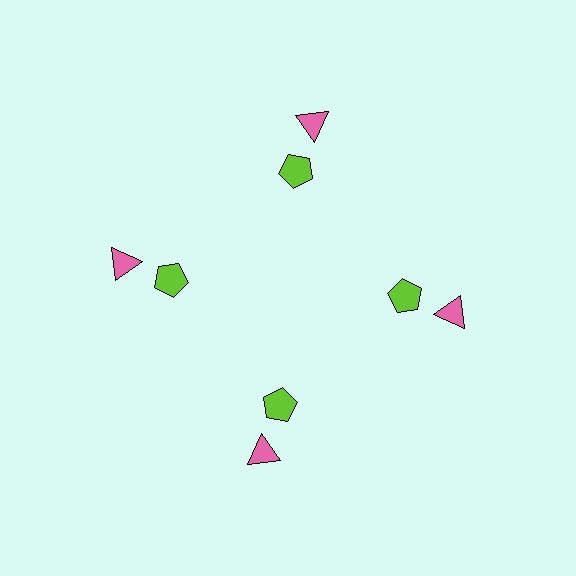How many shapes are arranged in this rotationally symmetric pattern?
There are 8 shapes, arranged in 4 groups of 2.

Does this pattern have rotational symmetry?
Yes, this pattern has 4-fold rotational symmetry. It looks the same after rotating 90 degrees around the center.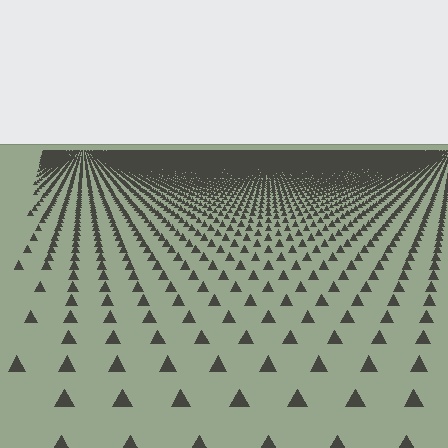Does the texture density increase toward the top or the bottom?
Density increases toward the top.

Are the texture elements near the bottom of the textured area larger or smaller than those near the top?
Larger. Near the bottom, elements are closer to the viewer and appear at a bigger on-screen size.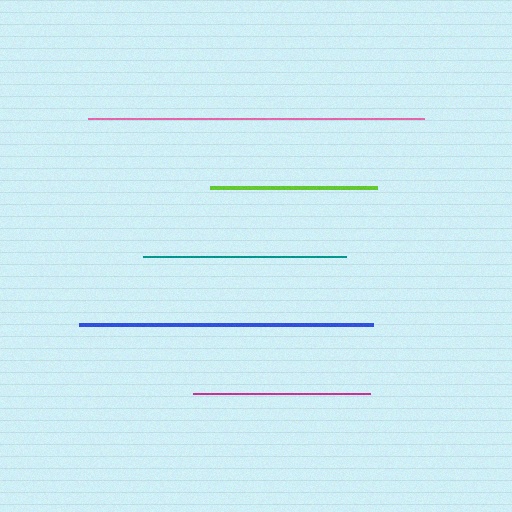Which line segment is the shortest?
The lime line is the shortest at approximately 167 pixels.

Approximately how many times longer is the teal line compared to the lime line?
The teal line is approximately 1.2 times the length of the lime line.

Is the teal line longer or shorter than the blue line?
The blue line is longer than the teal line.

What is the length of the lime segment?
The lime segment is approximately 167 pixels long.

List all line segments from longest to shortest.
From longest to shortest: pink, blue, teal, magenta, lime.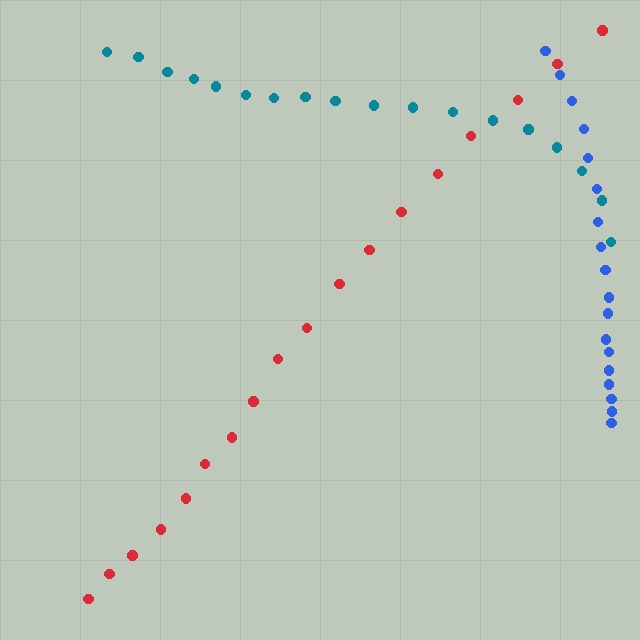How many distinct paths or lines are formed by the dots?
There are 3 distinct paths.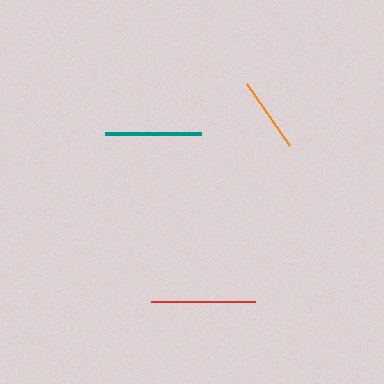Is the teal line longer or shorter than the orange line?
The teal line is longer than the orange line.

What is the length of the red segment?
The red segment is approximately 104 pixels long.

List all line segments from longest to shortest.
From longest to shortest: red, teal, orange.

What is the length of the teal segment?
The teal segment is approximately 96 pixels long.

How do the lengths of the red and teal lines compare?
The red and teal lines are approximately the same length.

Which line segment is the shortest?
The orange line is the shortest at approximately 76 pixels.